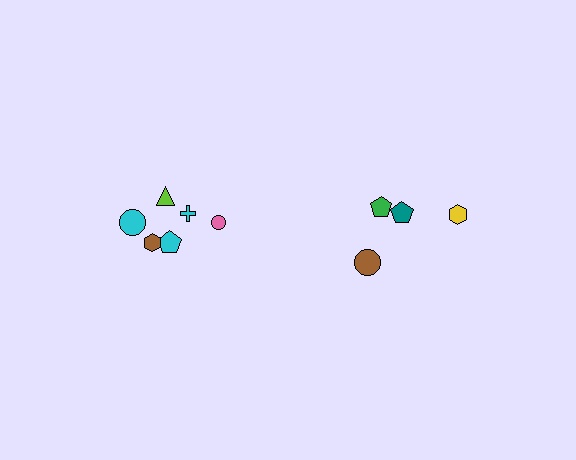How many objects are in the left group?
There are 7 objects.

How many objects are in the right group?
There are 4 objects.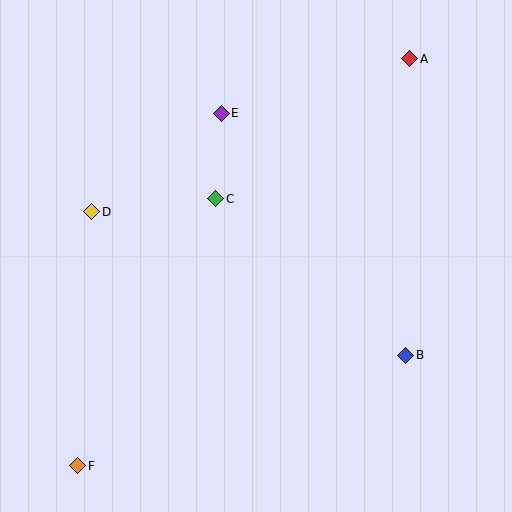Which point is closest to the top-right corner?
Point A is closest to the top-right corner.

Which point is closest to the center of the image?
Point C at (216, 199) is closest to the center.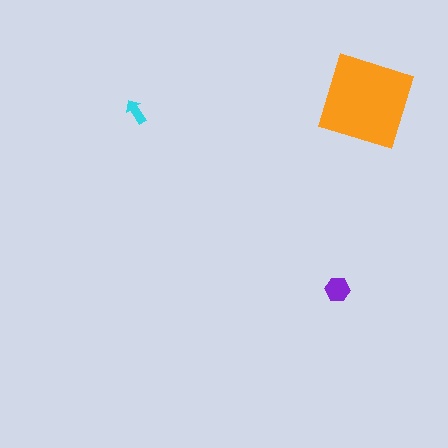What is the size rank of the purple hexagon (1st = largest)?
2nd.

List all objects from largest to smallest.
The orange square, the purple hexagon, the cyan arrow.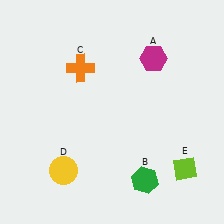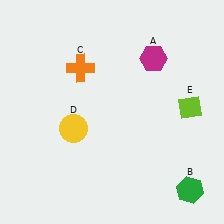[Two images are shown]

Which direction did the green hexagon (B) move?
The green hexagon (B) moved right.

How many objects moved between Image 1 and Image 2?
3 objects moved between the two images.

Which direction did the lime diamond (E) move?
The lime diamond (E) moved up.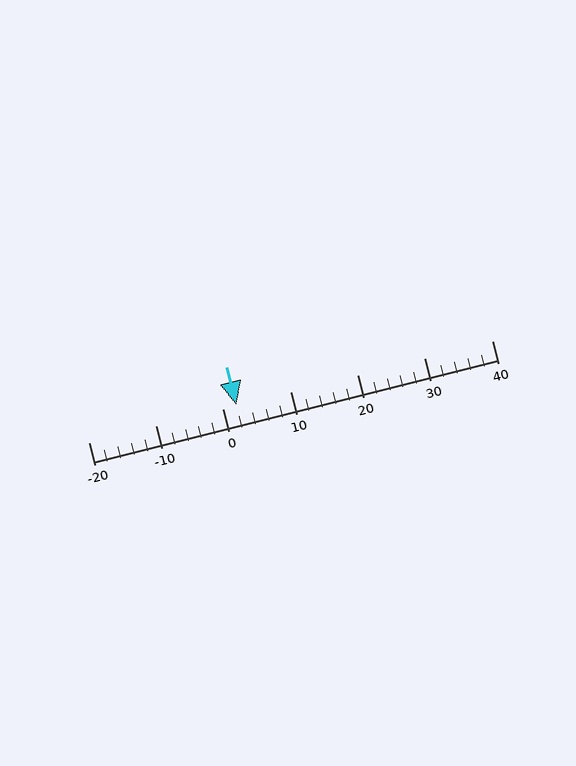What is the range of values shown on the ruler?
The ruler shows values from -20 to 40.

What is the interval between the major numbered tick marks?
The major tick marks are spaced 10 units apart.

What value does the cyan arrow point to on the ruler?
The cyan arrow points to approximately 2.